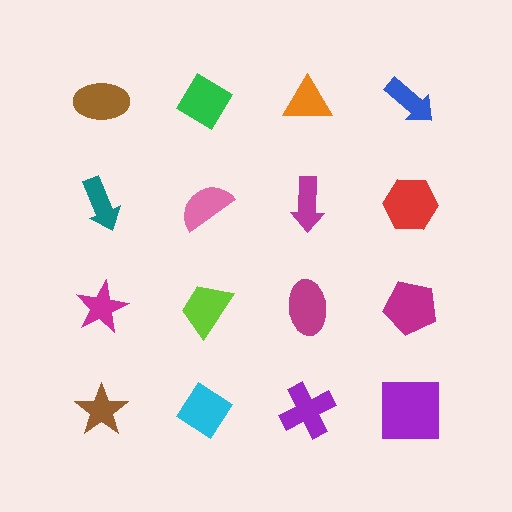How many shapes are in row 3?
4 shapes.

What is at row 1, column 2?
A green diamond.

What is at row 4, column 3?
A purple cross.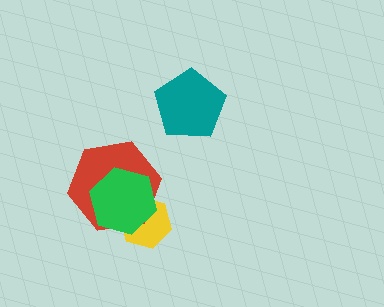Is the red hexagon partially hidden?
Yes, it is partially covered by another shape.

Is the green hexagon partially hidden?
No, no other shape covers it.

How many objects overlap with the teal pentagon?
0 objects overlap with the teal pentagon.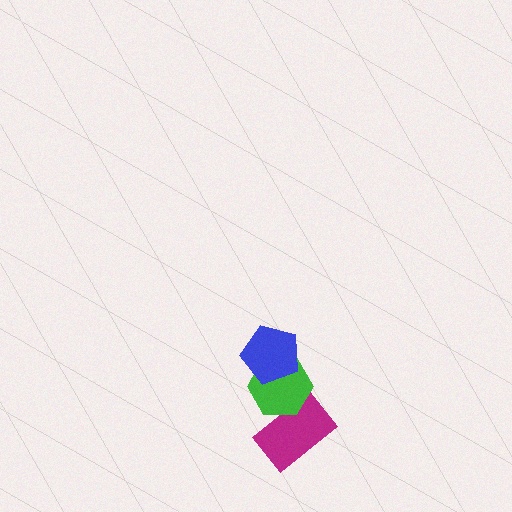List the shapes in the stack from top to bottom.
From top to bottom: the blue pentagon, the green hexagon, the magenta rectangle.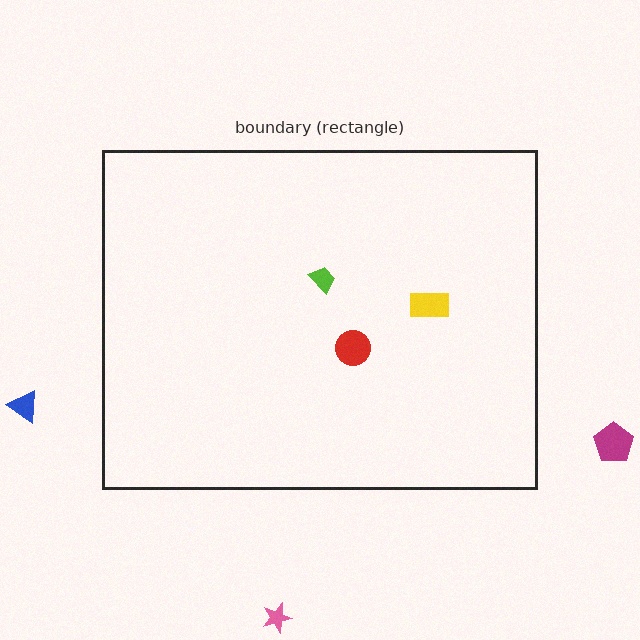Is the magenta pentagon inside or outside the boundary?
Outside.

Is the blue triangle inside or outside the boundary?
Outside.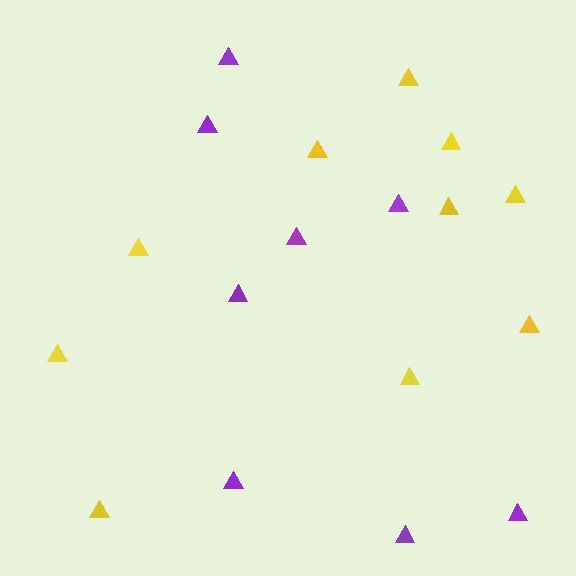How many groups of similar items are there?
There are 2 groups: one group of yellow triangles (10) and one group of purple triangles (8).